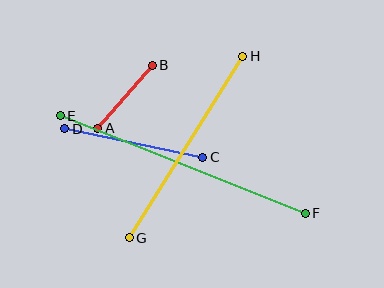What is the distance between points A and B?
The distance is approximately 84 pixels.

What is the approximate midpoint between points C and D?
The midpoint is at approximately (134, 143) pixels.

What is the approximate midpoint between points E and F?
The midpoint is at approximately (183, 165) pixels.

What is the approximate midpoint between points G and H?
The midpoint is at approximately (186, 147) pixels.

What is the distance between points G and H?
The distance is approximately 214 pixels.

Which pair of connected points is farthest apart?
Points E and F are farthest apart.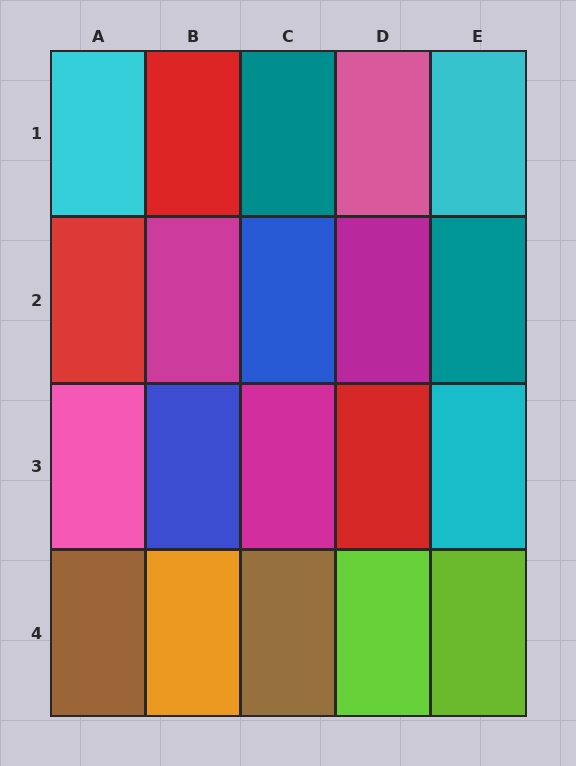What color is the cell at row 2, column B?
Magenta.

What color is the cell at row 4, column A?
Brown.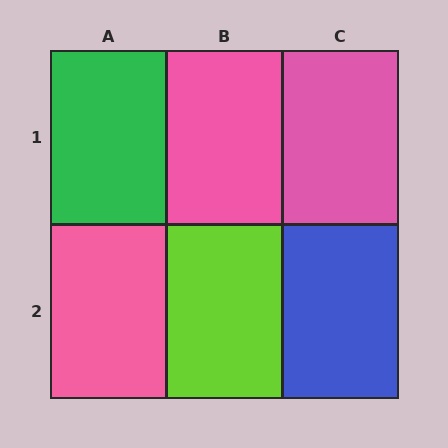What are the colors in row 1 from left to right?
Green, pink, pink.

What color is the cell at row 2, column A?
Pink.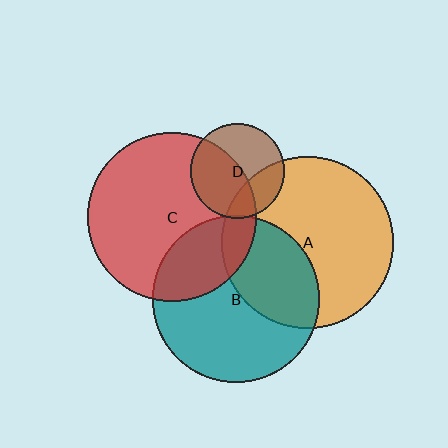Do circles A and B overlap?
Yes.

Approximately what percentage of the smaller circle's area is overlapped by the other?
Approximately 35%.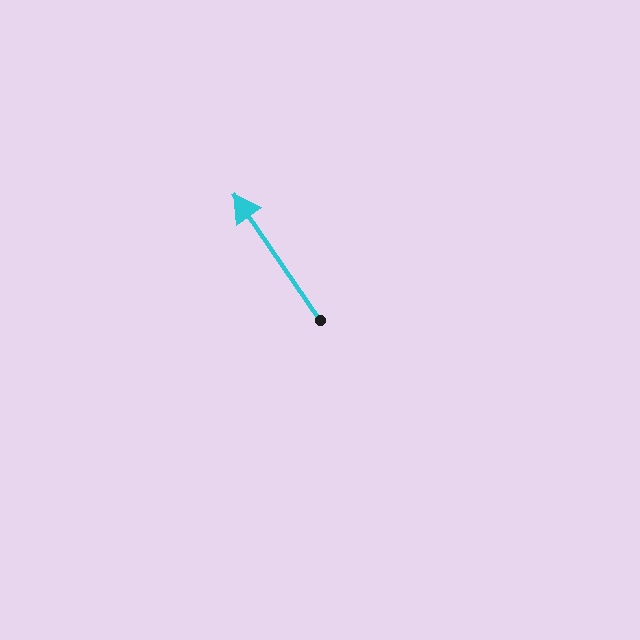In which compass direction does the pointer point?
Northwest.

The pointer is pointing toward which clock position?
Roughly 11 o'clock.